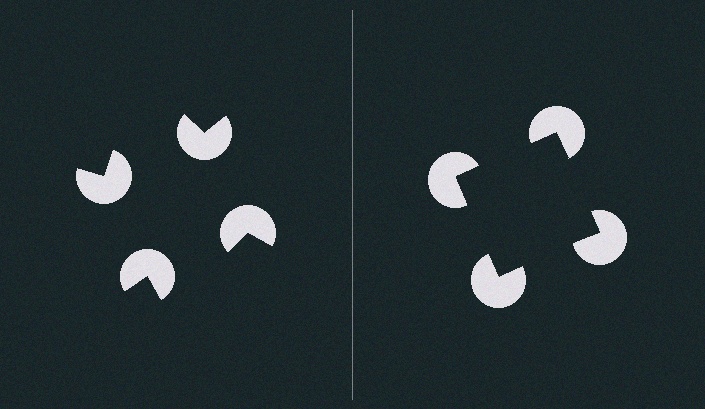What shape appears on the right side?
An illusory square.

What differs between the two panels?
The pac-man discs are positioned identically on both sides; only the wedge orientations differ. On the right they align to a square; on the left they are misaligned.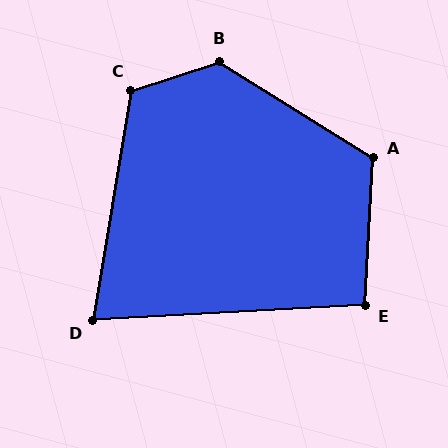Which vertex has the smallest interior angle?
D, at approximately 78 degrees.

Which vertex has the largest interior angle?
B, at approximately 129 degrees.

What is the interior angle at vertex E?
Approximately 96 degrees (obtuse).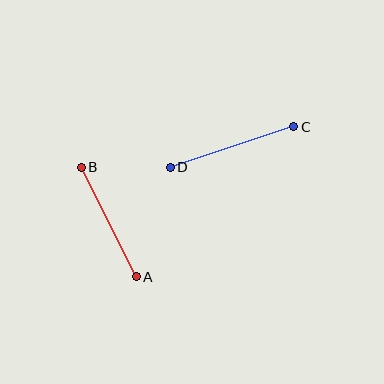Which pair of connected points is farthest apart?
Points C and D are farthest apart.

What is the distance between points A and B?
The distance is approximately 123 pixels.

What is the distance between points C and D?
The distance is approximately 130 pixels.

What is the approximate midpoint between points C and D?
The midpoint is at approximately (232, 147) pixels.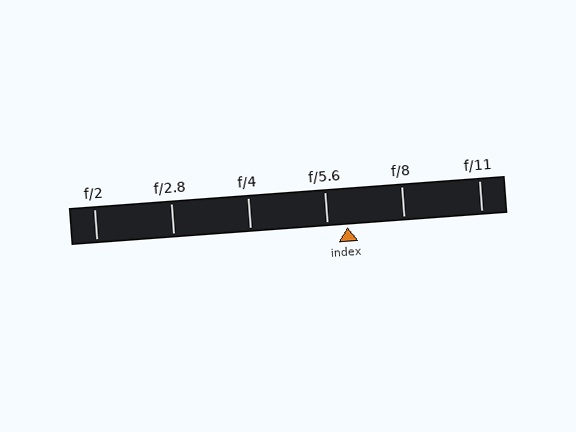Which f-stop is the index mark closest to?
The index mark is closest to f/5.6.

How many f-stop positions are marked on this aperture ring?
There are 6 f-stop positions marked.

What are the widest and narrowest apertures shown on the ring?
The widest aperture shown is f/2 and the narrowest is f/11.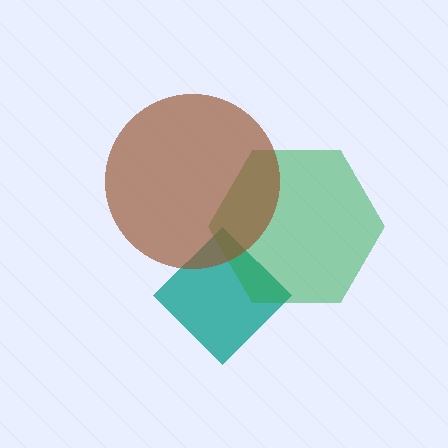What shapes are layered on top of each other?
The layered shapes are: a teal diamond, a green hexagon, a brown circle.